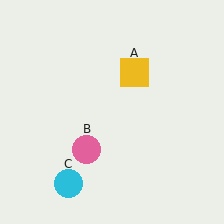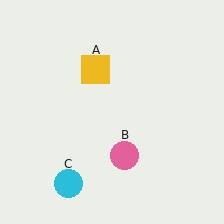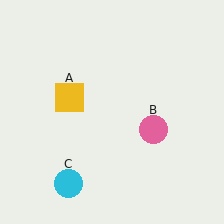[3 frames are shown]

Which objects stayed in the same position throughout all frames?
Cyan circle (object C) remained stationary.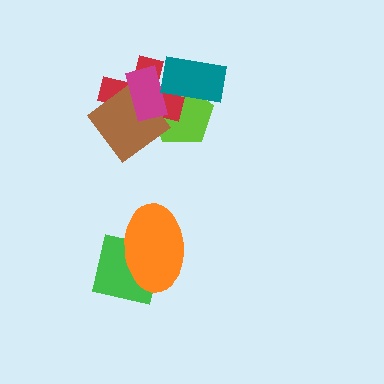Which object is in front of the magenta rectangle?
The teal rectangle is in front of the magenta rectangle.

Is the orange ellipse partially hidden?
No, no other shape covers it.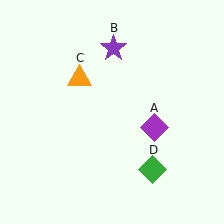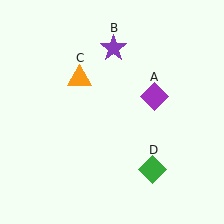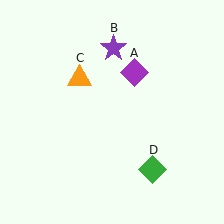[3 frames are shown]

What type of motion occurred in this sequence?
The purple diamond (object A) rotated counterclockwise around the center of the scene.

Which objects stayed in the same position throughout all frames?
Purple star (object B) and orange triangle (object C) and green diamond (object D) remained stationary.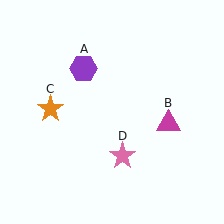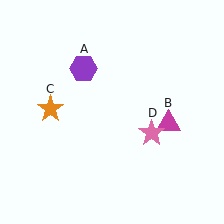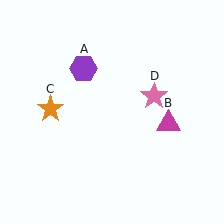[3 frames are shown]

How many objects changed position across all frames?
1 object changed position: pink star (object D).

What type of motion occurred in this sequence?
The pink star (object D) rotated counterclockwise around the center of the scene.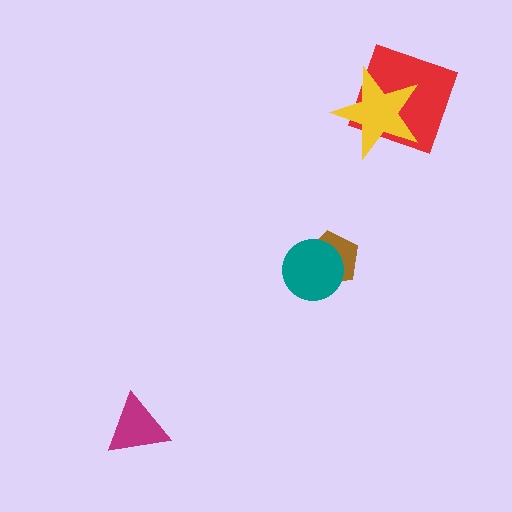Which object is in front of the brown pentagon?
The teal circle is in front of the brown pentagon.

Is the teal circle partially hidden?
No, no other shape covers it.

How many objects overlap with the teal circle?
1 object overlaps with the teal circle.